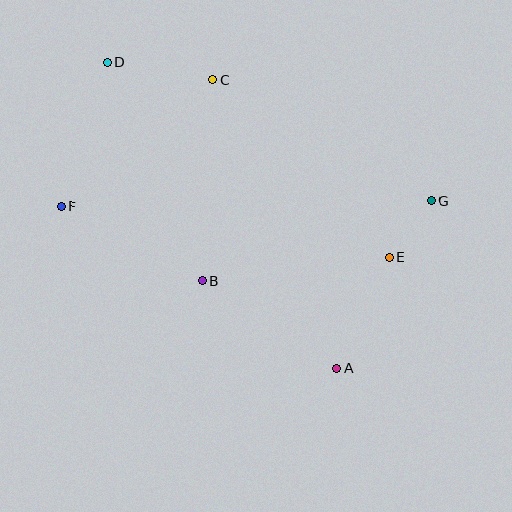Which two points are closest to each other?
Points E and G are closest to each other.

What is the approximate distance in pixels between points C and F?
The distance between C and F is approximately 198 pixels.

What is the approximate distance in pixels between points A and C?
The distance between A and C is approximately 314 pixels.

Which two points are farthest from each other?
Points A and D are farthest from each other.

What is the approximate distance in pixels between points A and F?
The distance between A and F is approximately 319 pixels.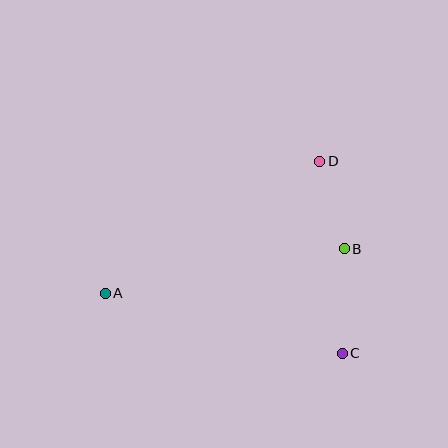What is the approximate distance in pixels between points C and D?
The distance between C and D is approximately 194 pixels.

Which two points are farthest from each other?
Points A and D are farthest from each other.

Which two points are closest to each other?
Points B and D are closest to each other.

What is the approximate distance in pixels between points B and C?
The distance between B and C is approximately 105 pixels.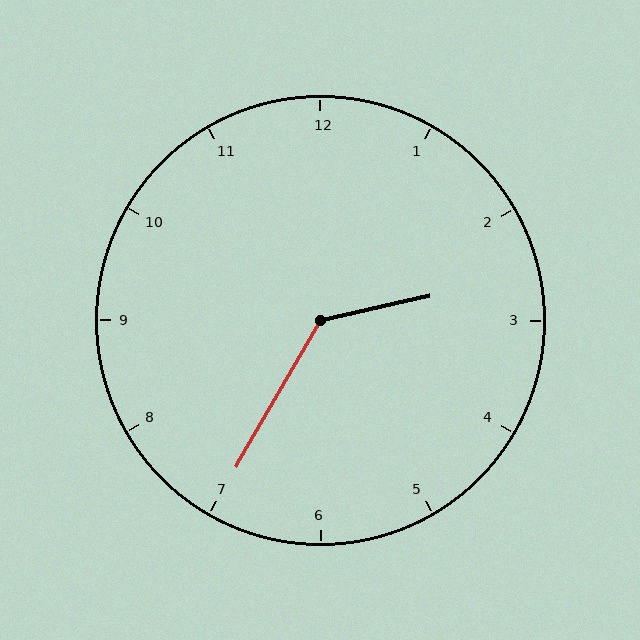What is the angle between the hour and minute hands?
Approximately 132 degrees.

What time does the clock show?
2:35.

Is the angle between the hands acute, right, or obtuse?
It is obtuse.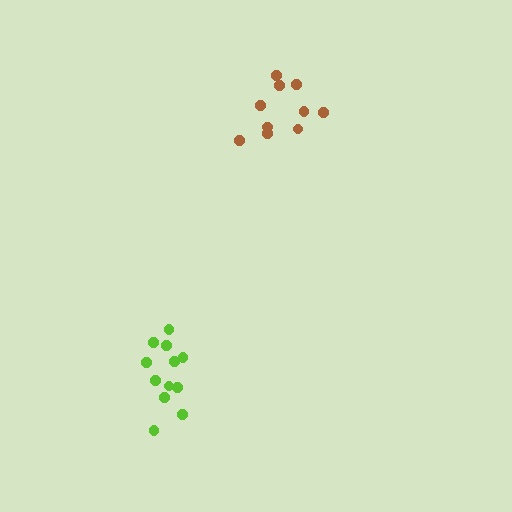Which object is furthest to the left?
The lime cluster is leftmost.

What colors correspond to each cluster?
The clusters are colored: brown, lime.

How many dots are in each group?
Group 1: 10 dots, Group 2: 12 dots (22 total).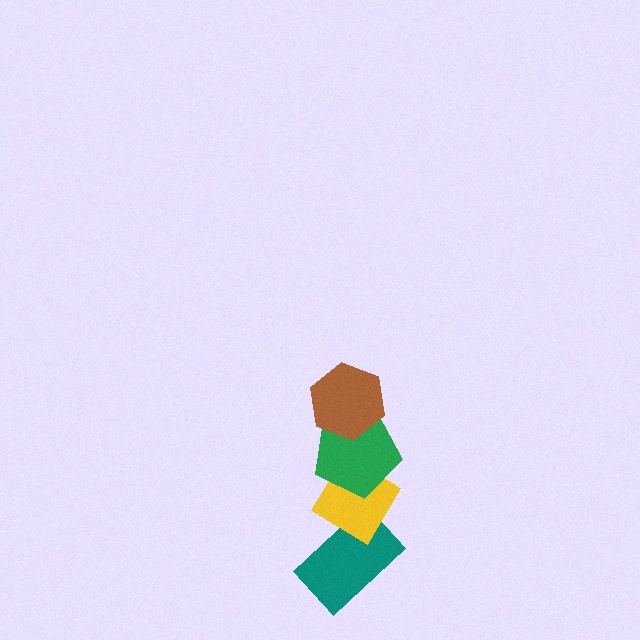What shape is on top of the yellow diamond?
The green pentagon is on top of the yellow diamond.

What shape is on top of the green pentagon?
The brown hexagon is on top of the green pentagon.